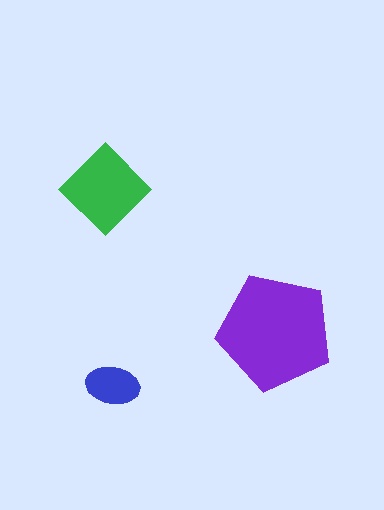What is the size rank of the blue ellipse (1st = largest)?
3rd.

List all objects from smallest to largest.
The blue ellipse, the green diamond, the purple pentagon.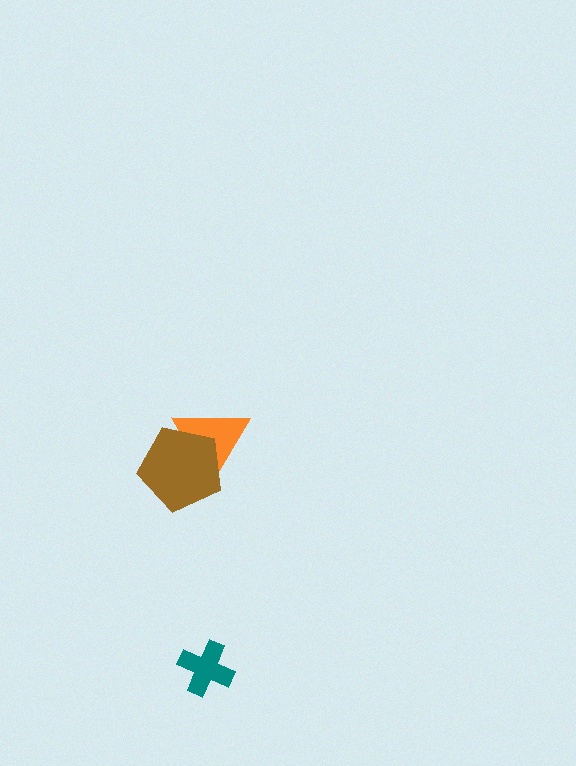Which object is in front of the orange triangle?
The brown pentagon is in front of the orange triangle.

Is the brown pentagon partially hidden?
No, no other shape covers it.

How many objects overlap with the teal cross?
0 objects overlap with the teal cross.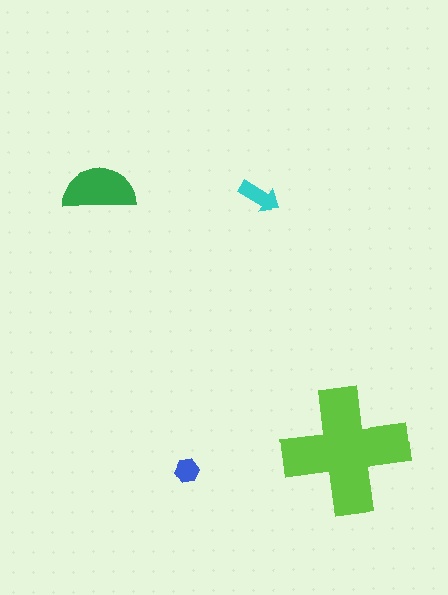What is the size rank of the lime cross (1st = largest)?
1st.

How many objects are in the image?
There are 4 objects in the image.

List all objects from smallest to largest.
The blue hexagon, the cyan arrow, the green semicircle, the lime cross.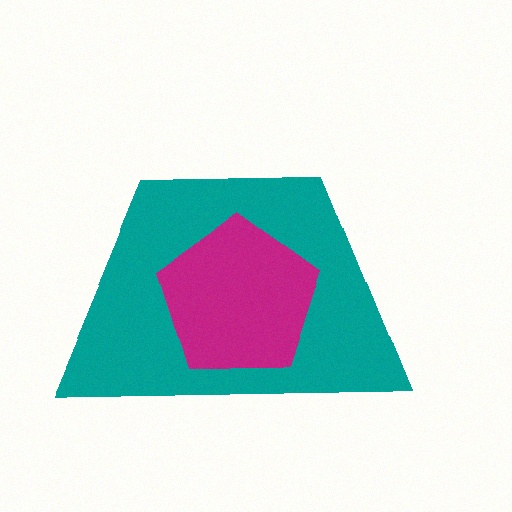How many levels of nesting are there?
2.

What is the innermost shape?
The magenta pentagon.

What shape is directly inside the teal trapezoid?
The magenta pentagon.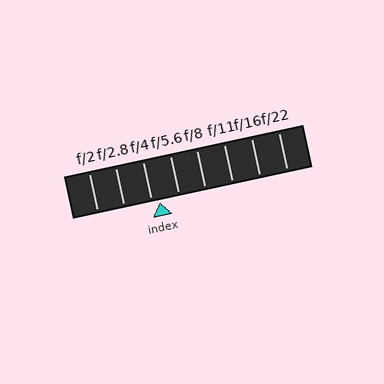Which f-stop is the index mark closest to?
The index mark is closest to f/4.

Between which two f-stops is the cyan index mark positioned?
The index mark is between f/4 and f/5.6.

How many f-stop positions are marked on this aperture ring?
There are 8 f-stop positions marked.